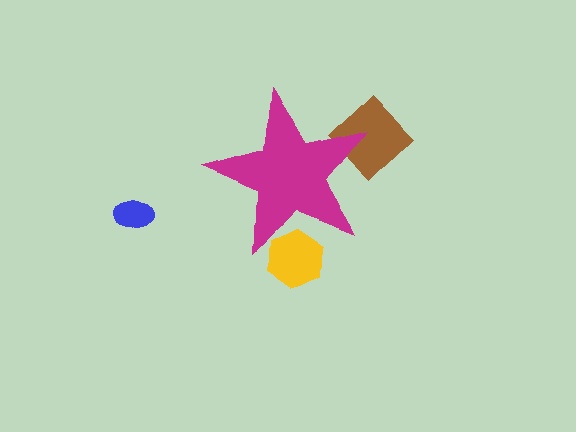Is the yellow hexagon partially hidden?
Yes, the yellow hexagon is partially hidden behind the magenta star.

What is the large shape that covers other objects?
A magenta star.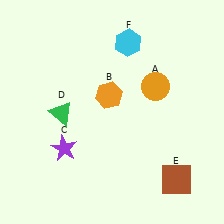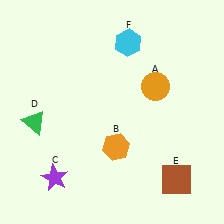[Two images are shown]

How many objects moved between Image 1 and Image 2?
3 objects moved between the two images.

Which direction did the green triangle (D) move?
The green triangle (D) moved left.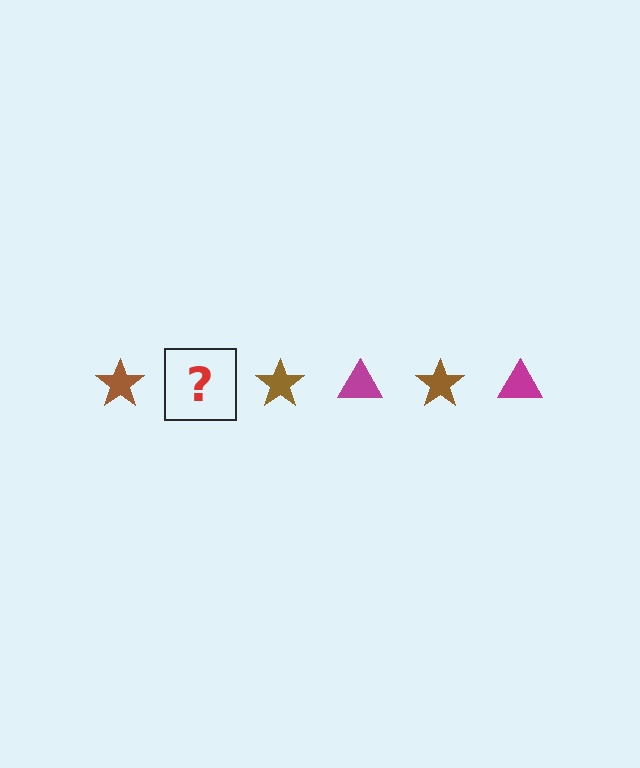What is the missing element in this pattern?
The missing element is a magenta triangle.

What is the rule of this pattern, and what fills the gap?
The rule is that the pattern alternates between brown star and magenta triangle. The gap should be filled with a magenta triangle.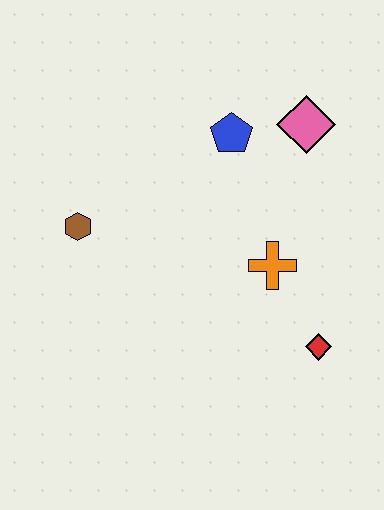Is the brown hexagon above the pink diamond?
No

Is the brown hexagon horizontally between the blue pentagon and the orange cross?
No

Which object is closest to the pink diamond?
The blue pentagon is closest to the pink diamond.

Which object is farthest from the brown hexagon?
The red diamond is farthest from the brown hexagon.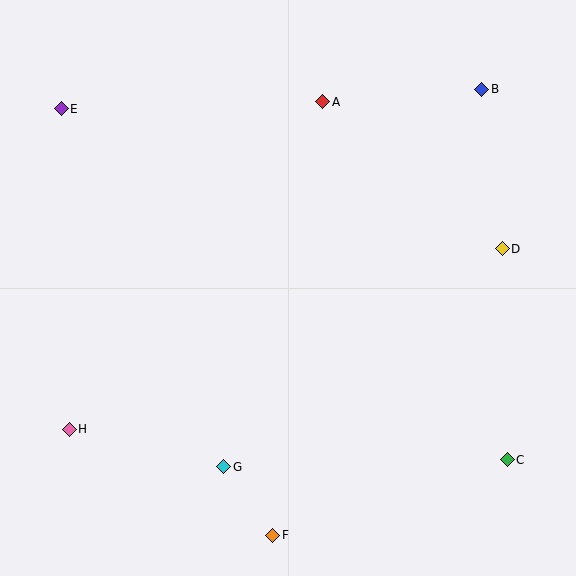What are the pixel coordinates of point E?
Point E is at (61, 109).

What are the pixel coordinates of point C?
Point C is at (507, 460).